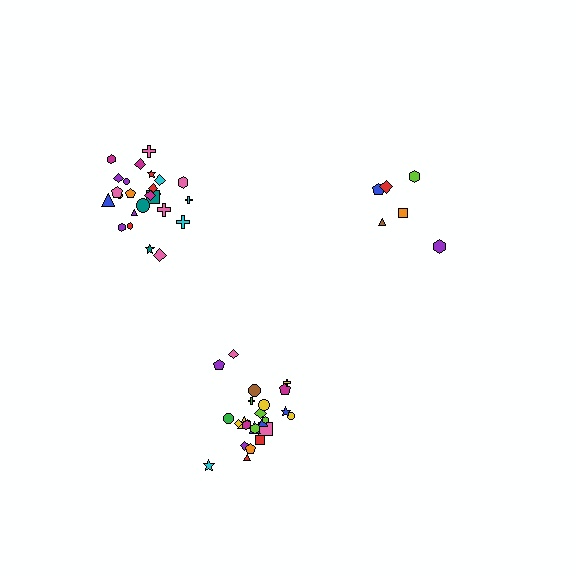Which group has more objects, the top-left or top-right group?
The top-left group.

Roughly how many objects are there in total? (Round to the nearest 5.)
Roughly 55 objects in total.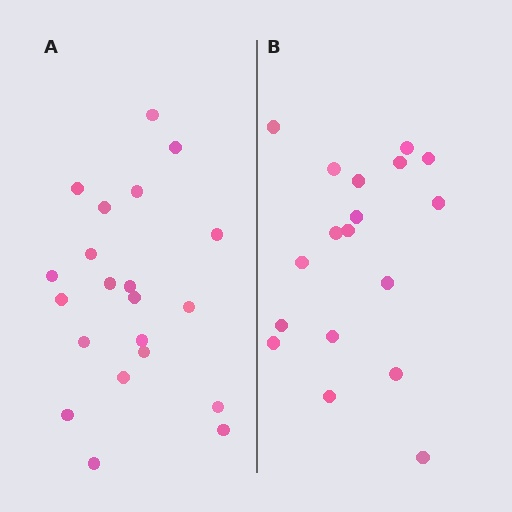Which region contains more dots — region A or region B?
Region A (the left region) has more dots.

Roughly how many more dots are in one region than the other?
Region A has just a few more — roughly 2 or 3 more dots than region B.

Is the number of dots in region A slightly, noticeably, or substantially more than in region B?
Region A has only slightly more — the two regions are fairly close. The ratio is roughly 1.2 to 1.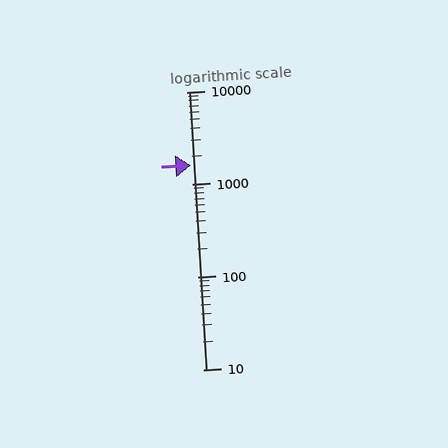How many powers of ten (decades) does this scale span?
The scale spans 3 decades, from 10 to 10000.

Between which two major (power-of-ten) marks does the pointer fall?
The pointer is between 1000 and 10000.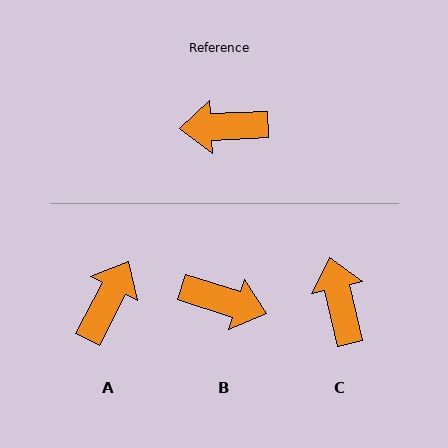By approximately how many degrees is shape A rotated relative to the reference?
Approximately 120 degrees clockwise.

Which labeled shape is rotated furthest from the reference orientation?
B, about 160 degrees away.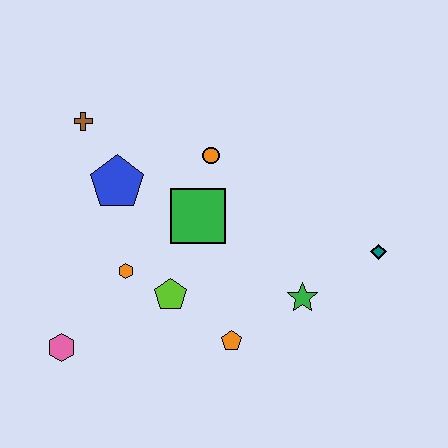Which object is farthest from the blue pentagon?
The teal diamond is farthest from the blue pentagon.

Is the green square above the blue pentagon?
No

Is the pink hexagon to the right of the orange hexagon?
No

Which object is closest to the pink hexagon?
The orange hexagon is closest to the pink hexagon.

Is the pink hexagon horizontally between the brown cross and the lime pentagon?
No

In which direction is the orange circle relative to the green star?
The orange circle is above the green star.